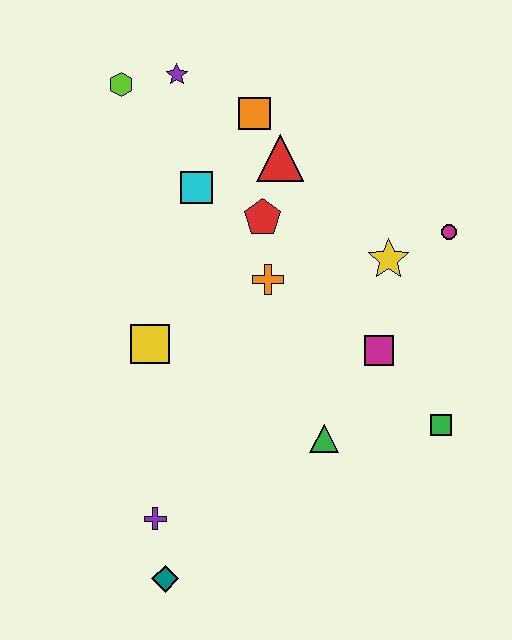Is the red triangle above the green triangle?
Yes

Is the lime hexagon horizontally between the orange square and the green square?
No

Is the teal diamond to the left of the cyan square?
Yes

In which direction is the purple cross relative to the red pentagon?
The purple cross is below the red pentagon.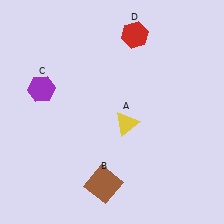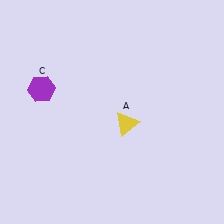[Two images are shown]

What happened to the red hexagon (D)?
The red hexagon (D) was removed in Image 2. It was in the top-right area of Image 1.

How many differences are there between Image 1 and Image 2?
There are 2 differences between the two images.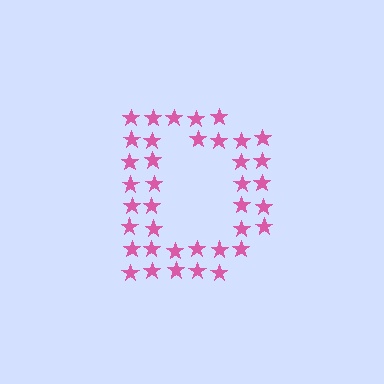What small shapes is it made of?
It is made of small stars.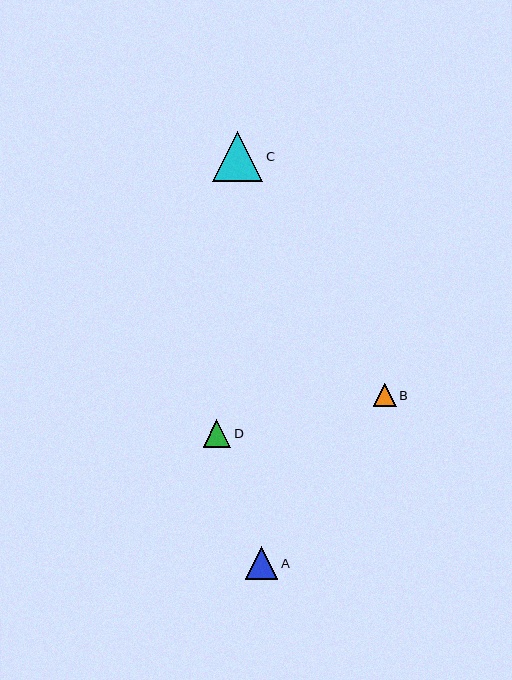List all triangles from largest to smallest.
From largest to smallest: C, A, D, B.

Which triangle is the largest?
Triangle C is the largest with a size of approximately 50 pixels.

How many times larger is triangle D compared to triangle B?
Triangle D is approximately 1.2 times the size of triangle B.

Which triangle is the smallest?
Triangle B is the smallest with a size of approximately 23 pixels.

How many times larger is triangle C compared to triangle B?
Triangle C is approximately 2.2 times the size of triangle B.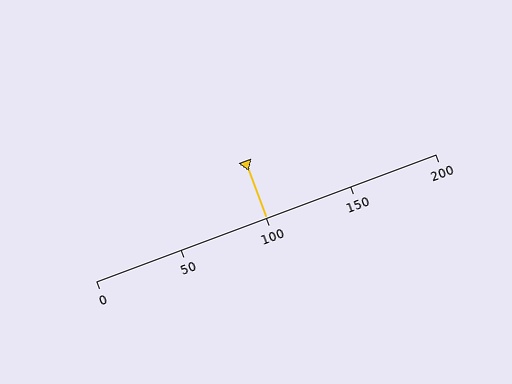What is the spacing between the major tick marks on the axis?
The major ticks are spaced 50 apart.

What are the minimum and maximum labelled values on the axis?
The axis runs from 0 to 200.